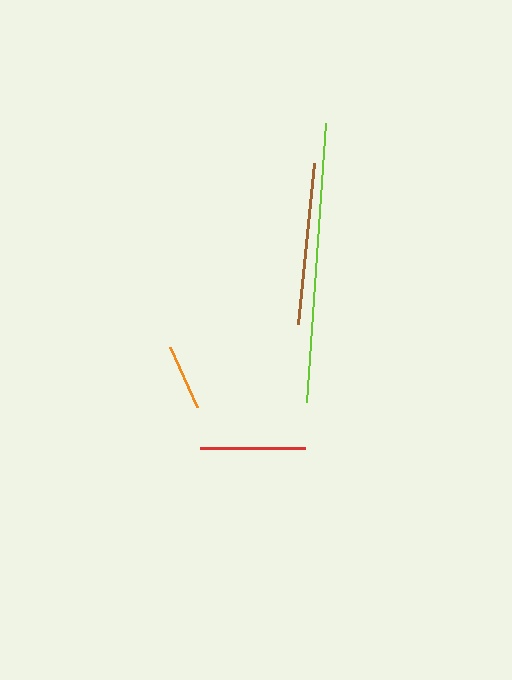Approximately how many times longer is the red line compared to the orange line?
The red line is approximately 1.6 times the length of the orange line.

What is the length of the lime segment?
The lime segment is approximately 279 pixels long.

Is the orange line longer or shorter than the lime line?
The lime line is longer than the orange line.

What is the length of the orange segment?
The orange segment is approximately 66 pixels long.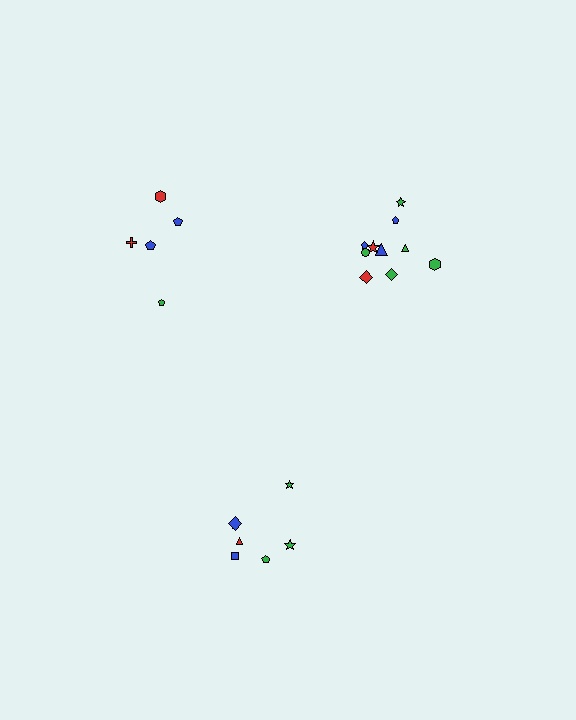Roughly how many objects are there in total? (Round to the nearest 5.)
Roughly 20 objects in total.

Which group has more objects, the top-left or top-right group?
The top-right group.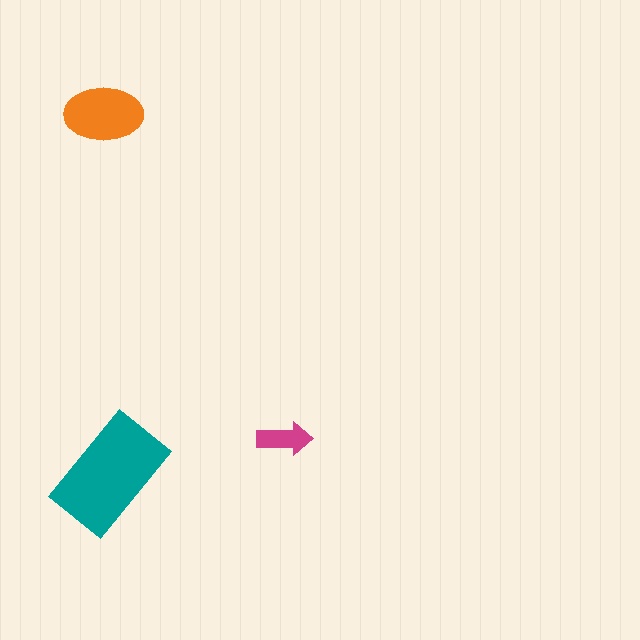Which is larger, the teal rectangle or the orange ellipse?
The teal rectangle.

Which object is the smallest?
The magenta arrow.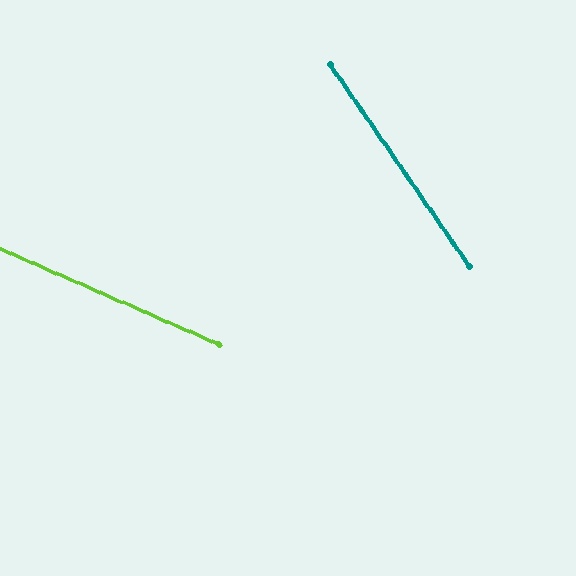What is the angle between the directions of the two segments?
Approximately 32 degrees.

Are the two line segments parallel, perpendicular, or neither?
Neither parallel nor perpendicular — they differ by about 32°.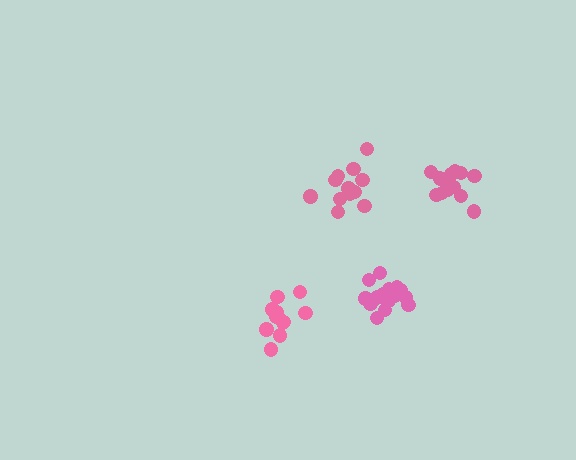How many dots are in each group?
Group 1: 12 dots, Group 2: 16 dots, Group 3: 12 dots, Group 4: 14 dots (54 total).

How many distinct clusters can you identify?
There are 4 distinct clusters.